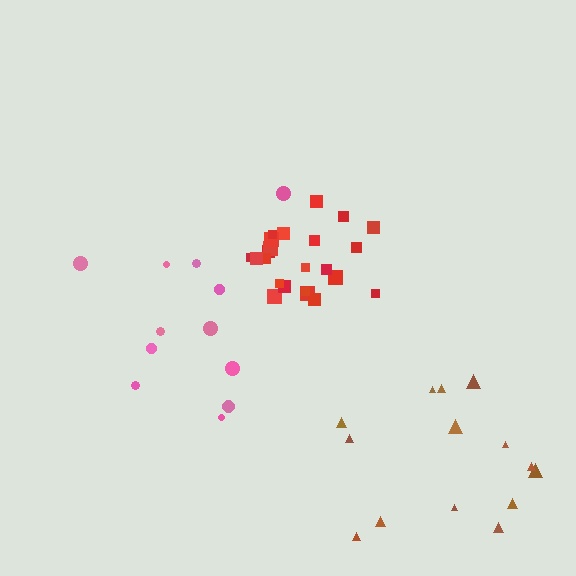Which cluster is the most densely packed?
Red.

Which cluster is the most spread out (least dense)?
Pink.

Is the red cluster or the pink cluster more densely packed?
Red.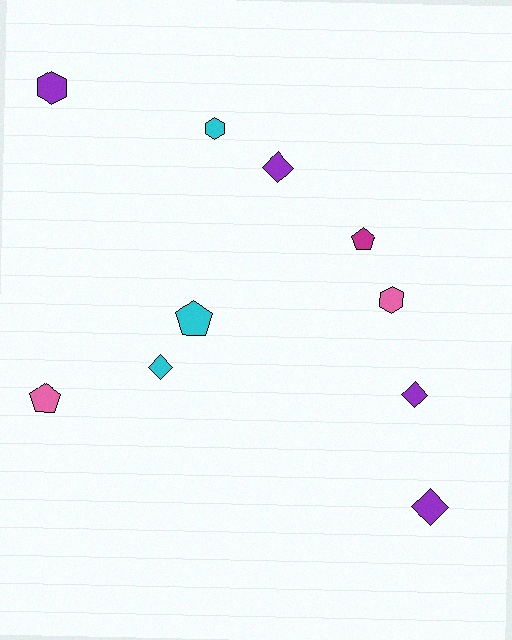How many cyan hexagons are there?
There is 1 cyan hexagon.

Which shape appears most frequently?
Diamond, with 4 objects.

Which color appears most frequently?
Purple, with 4 objects.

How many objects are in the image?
There are 10 objects.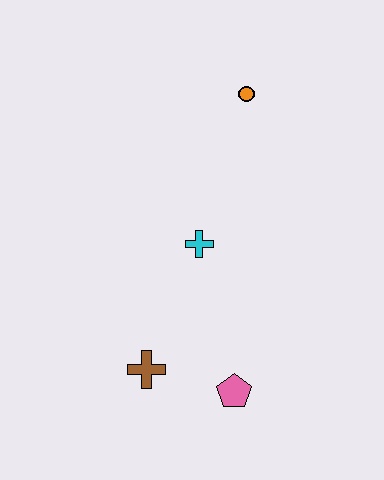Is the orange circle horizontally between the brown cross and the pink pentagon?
No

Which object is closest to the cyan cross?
The brown cross is closest to the cyan cross.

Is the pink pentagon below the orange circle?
Yes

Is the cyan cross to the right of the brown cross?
Yes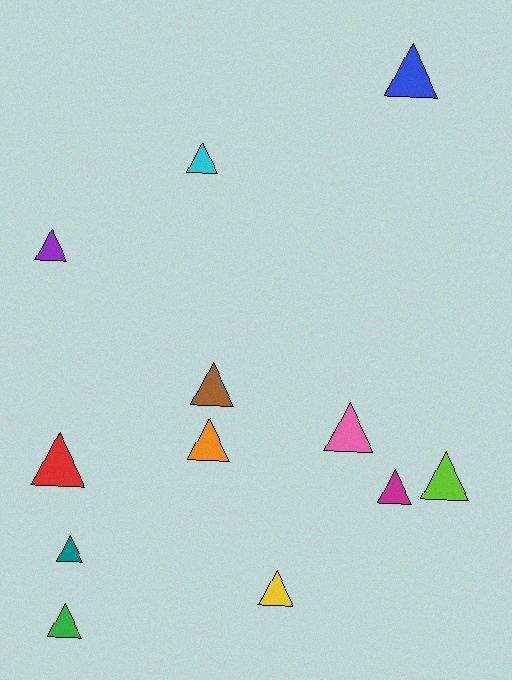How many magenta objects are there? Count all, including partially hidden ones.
There is 1 magenta object.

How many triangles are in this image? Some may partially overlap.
There are 12 triangles.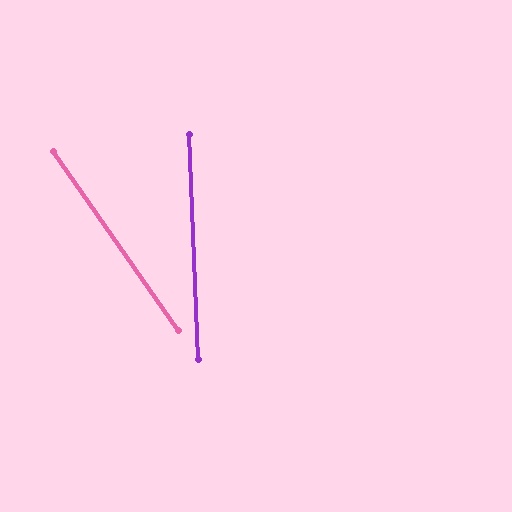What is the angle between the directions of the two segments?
Approximately 32 degrees.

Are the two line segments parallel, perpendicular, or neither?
Neither parallel nor perpendicular — they differ by about 32°.